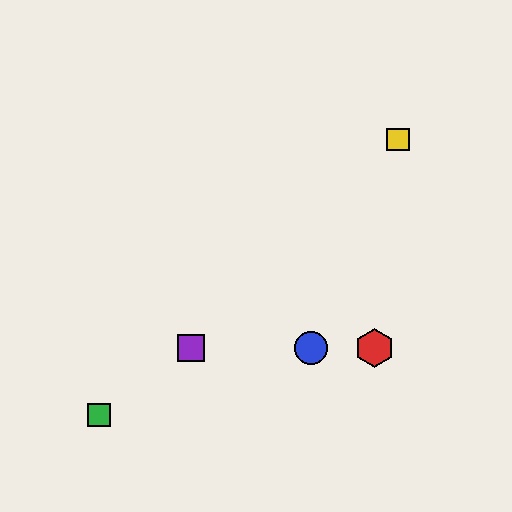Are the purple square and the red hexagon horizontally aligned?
Yes, both are at y≈348.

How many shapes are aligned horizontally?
3 shapes (the red hexagon, the blue circle, the purple square) are aligned horizontally.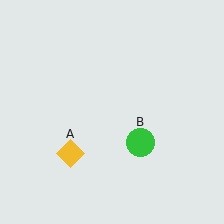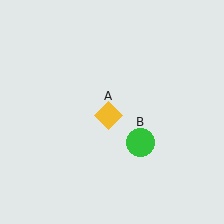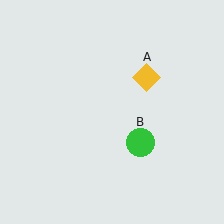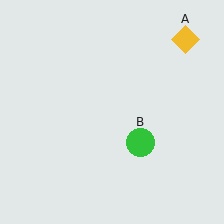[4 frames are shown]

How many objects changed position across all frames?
1 object changed position: yellow diamond (object A).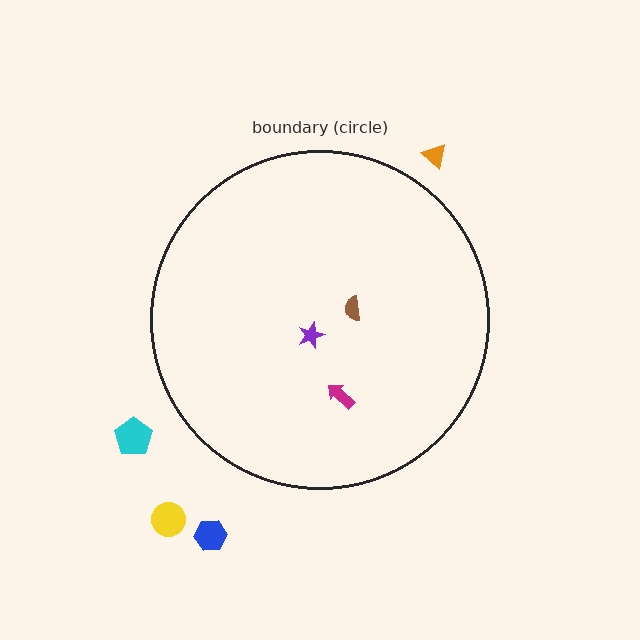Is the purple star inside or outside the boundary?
Inside.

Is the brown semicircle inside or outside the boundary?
Inside.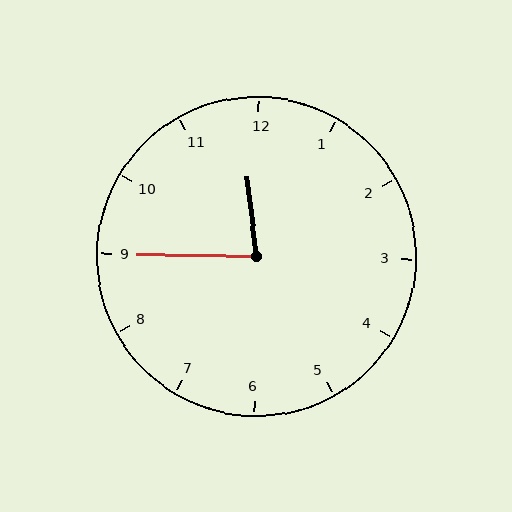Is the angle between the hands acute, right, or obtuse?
It is acute.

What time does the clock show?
11:45.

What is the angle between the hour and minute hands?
Approximately 82 degrees.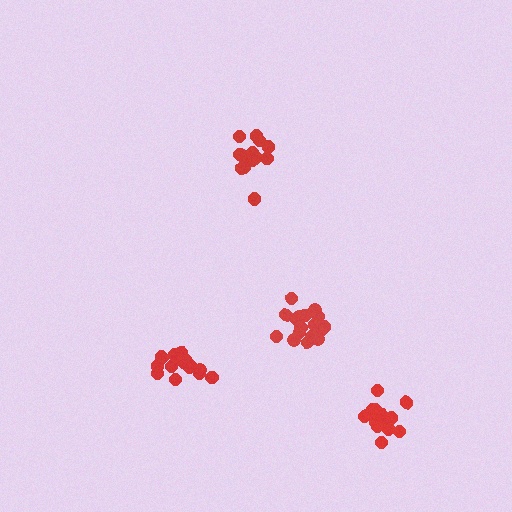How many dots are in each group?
Group 1: 15 dots, Group 2: 18 dots, Group 3: 13 dots, Group 4: 18 dots (64 total).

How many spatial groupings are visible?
There are 4 spatial groupings.